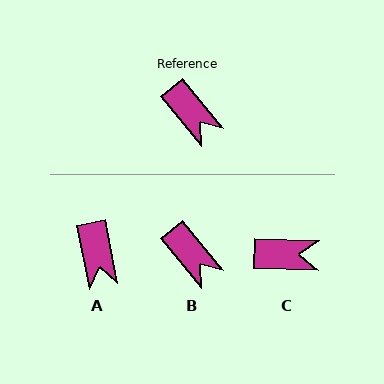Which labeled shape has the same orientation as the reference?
B.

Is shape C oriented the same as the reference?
No, it is off by about 49 degrees.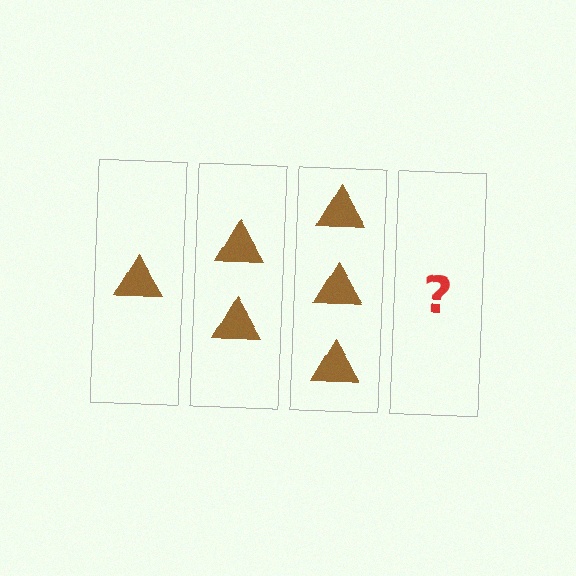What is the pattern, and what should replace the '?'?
The pattern is that each step adds one more triangle. The '?' should be 4 triangles.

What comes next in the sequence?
The next element should be 4 triangles.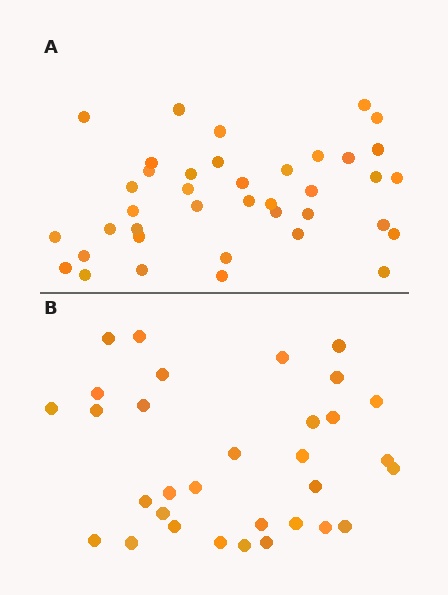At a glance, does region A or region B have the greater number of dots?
Region A (the top region) has more dots.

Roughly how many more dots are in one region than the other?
Region A has roughly 8 or so more dots than region B.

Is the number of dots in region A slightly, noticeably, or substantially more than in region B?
Region A has only slightly more — the two regions are fairly close. The ratio is roughly 1.2 to 1.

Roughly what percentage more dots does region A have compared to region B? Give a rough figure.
About 20% more.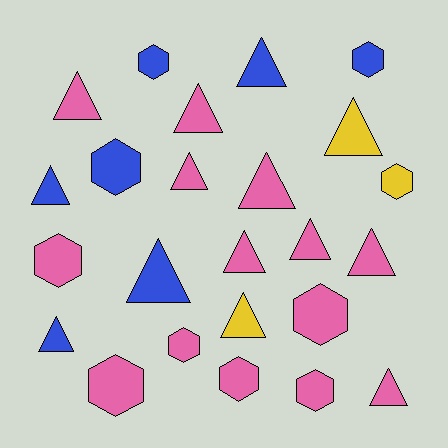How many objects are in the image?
There are 24 objects.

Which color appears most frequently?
Pink, with 14 objects.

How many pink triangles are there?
There are 8 pink triangles.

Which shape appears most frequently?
Triangle, with 14 objects.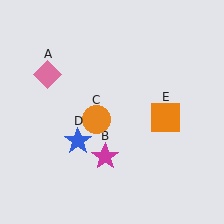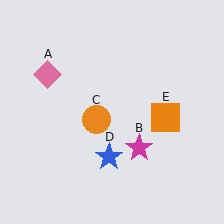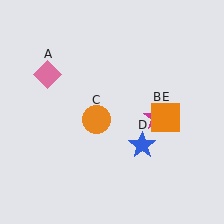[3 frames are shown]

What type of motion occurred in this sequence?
The magenta star (object B), blue star (object D) rotated counterclockwise around the center of the scene.